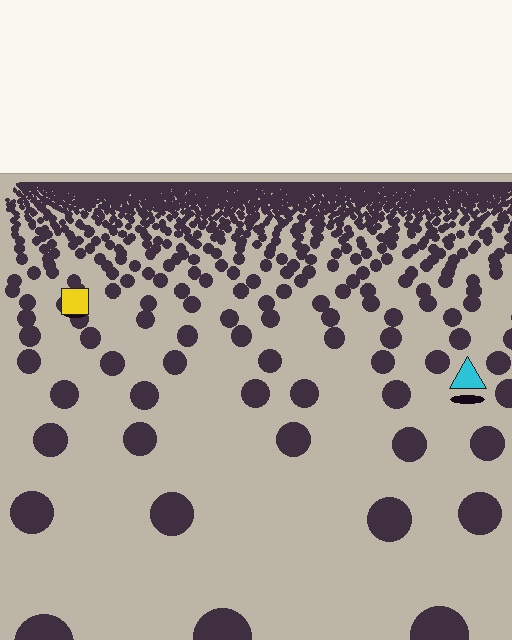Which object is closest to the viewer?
The cyan triangle is closest. The texture marks near it are larger and more spread out.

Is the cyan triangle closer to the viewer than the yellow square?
Yes. The cyan triangle is closer — you can tell from the texture gradient: the ground texture is coarser near it.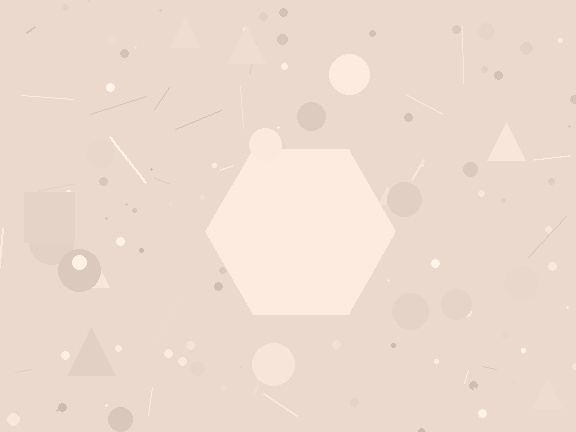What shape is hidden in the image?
A hexagon is hidden in the image.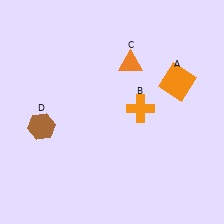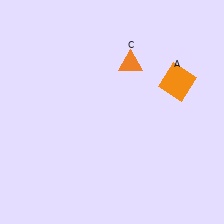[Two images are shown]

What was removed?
The brown hexagon (D), the orange cross (B) were removed in Image 2.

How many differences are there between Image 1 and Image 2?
There are 2 differences between the two images.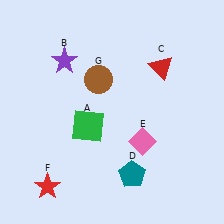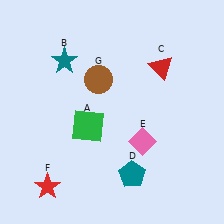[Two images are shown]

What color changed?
The star (B) changed from purple in Image 1 to teal in Image 2.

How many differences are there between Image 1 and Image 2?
There is 1 difference between the two images.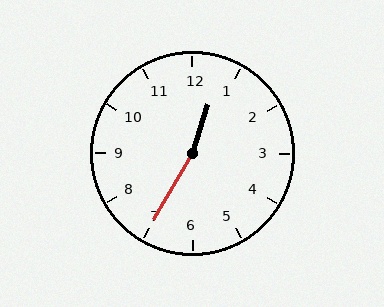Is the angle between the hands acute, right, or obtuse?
It is obtuse.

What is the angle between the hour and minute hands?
Approximately 168 degrees.